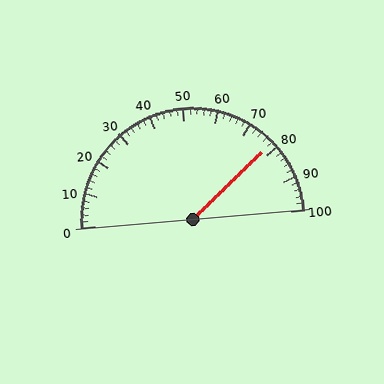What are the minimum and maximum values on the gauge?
The gauge ranges from 0 to 100.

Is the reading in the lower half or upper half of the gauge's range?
The reading is in the upper half of the range (0 to 100).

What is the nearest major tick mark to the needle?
The nearest major tick mark is 80.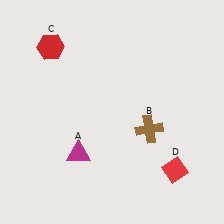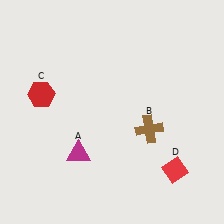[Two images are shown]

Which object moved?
The red hexagon (C) moved down.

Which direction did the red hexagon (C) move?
The red hexagon (C) moved down.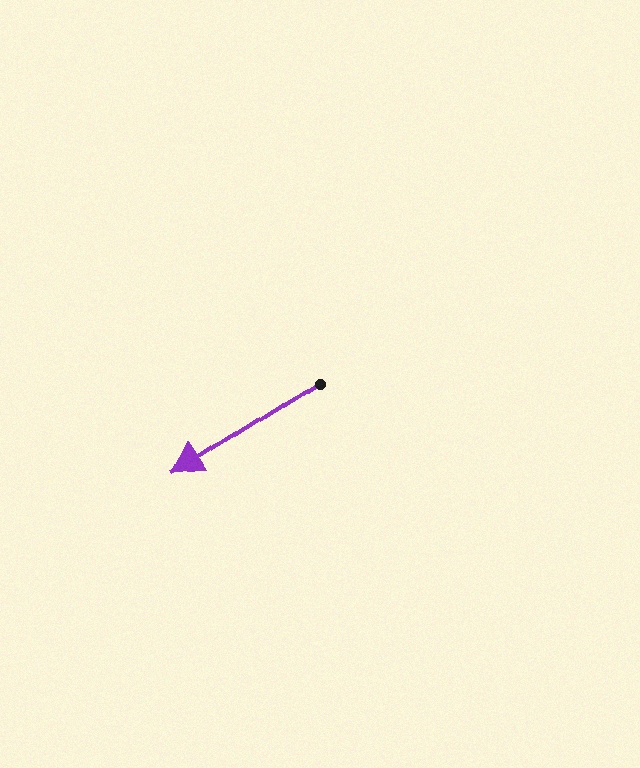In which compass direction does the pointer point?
Southwest.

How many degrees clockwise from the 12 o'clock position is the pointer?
Approximately 237 degrees.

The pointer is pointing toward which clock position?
Roughly 8 o'clock.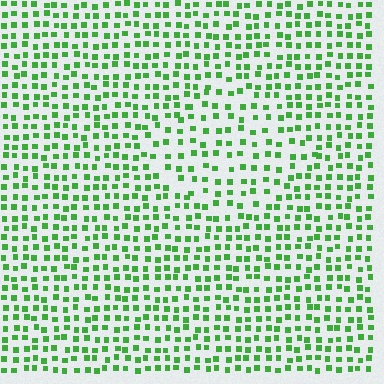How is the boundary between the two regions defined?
The boundary is defined by a change in element density (approximately 1.5x ratio). All elements are the same color, size, and shape.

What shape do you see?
I see a diamond.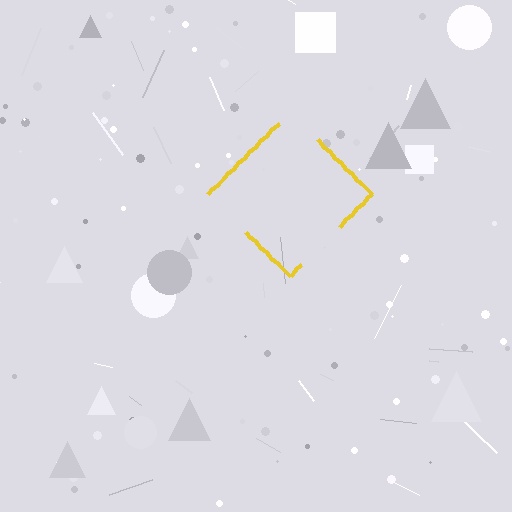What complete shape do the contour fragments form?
The contour fragments form a diamond.